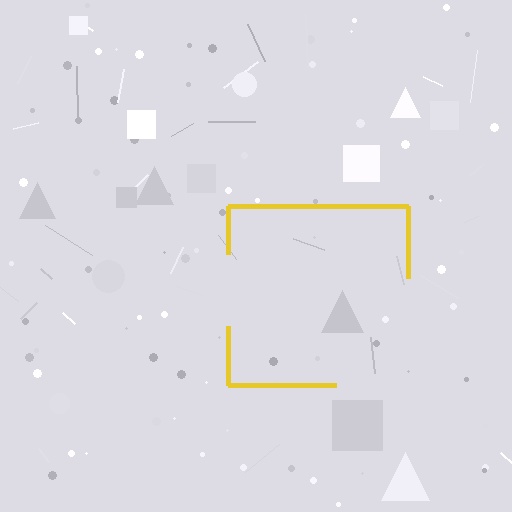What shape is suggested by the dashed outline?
The dashed outline suggests a square.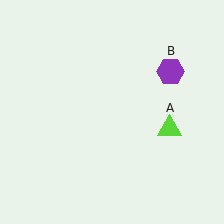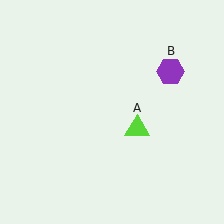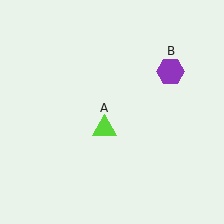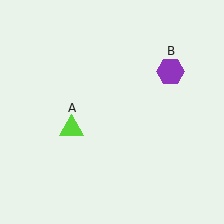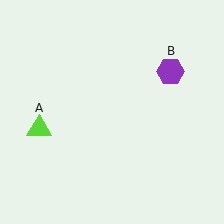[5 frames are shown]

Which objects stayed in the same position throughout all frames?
Purple hexagon (object B) remained stationary.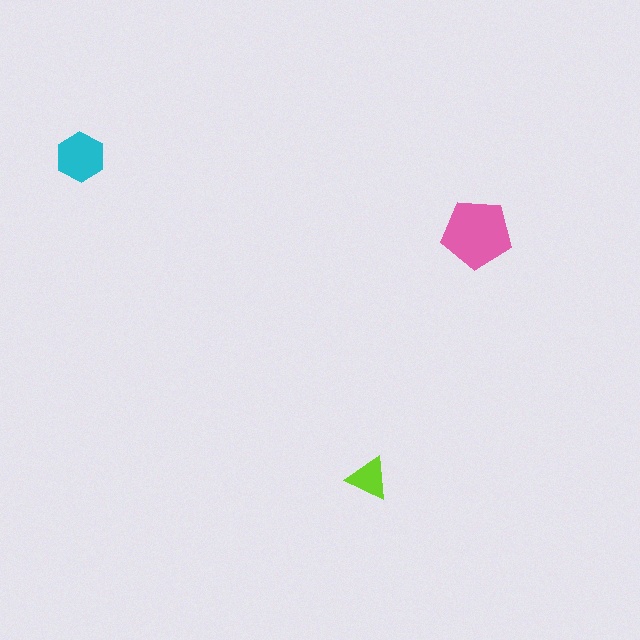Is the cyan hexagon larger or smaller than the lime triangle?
Larger.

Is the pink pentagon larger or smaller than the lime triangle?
Larger.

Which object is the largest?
The pink pentagon.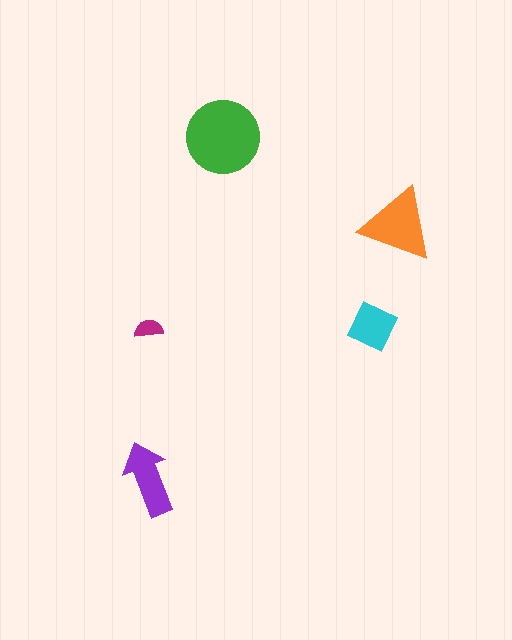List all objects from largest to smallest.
The green circle, the orange triangle, the purple arrow, the cyan diamond, the magenta semicircle.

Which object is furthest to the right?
The orange triangle is rightmost.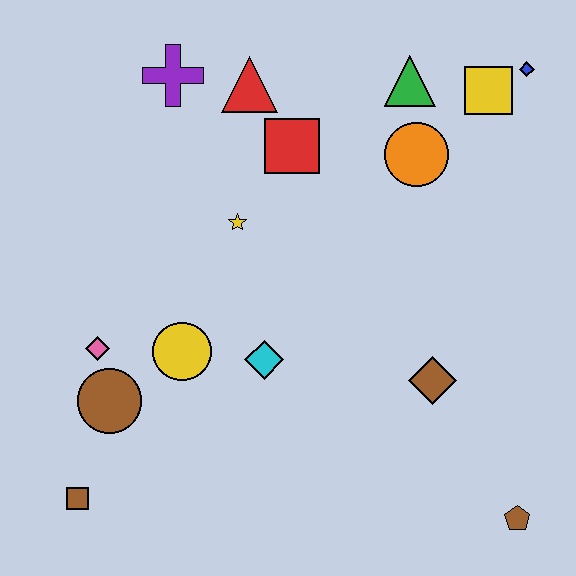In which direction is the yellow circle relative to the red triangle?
The yellow circle is below the red triangle.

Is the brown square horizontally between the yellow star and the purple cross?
No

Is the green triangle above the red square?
Yes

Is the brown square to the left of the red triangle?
Yes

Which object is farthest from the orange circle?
The brown square is farthest from the orange circle.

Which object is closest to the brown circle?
The pink diamond is closest to the brown circle.